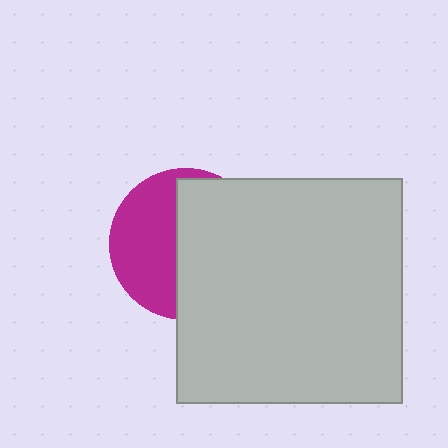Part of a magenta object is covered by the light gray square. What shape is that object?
It is a circle.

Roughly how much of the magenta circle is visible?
A small part of it is visible (roughly 44%).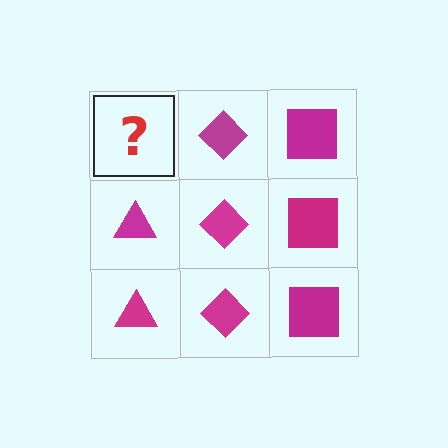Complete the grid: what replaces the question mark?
The question mark should be replaced with a magenta triangle.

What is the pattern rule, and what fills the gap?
The rule is that each column has a consistent shape. The gap should be filled with a magenta triangle.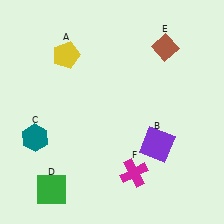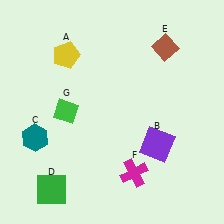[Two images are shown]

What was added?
A green diamond (G) was added in Image 2.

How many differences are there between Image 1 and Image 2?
There is 1 difference between the two images.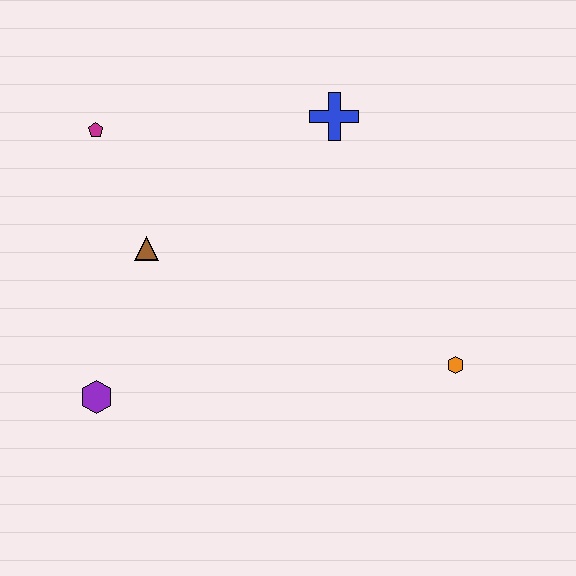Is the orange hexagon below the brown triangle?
Yes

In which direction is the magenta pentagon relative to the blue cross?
The magenta pentagon is to the left of the blue cross.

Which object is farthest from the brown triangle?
The orange hexagon is farthest from the brown triangle.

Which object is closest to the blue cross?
The brown triangle is closest to the blue cross.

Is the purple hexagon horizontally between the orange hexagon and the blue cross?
No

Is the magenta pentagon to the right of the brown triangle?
No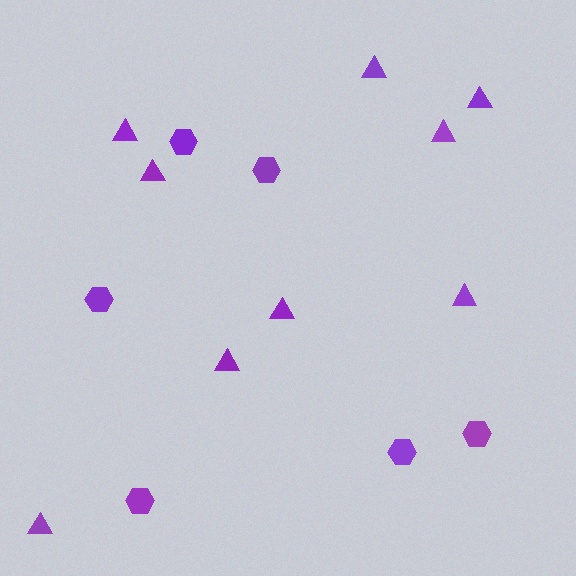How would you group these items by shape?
There are 2 groups: one group of triangles (9) and one group of hexagons (6).